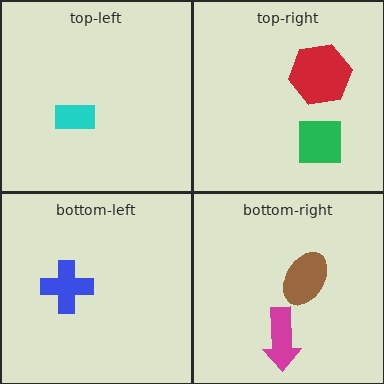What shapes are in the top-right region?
The red hexagon, the green square.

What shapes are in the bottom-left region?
The blue cross.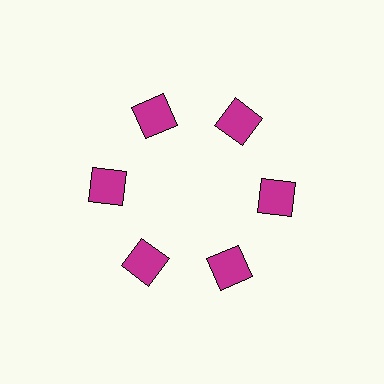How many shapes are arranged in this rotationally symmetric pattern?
There are 6 shapes, arranged in 6 groups of 1.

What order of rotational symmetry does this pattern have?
This pattern has 6-fold rotational symmetry.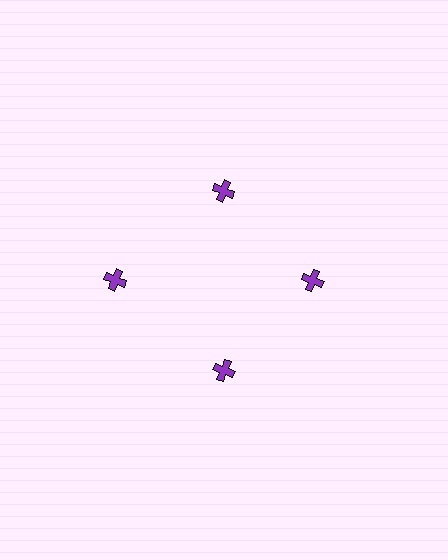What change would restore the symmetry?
The symmetry would be restored by moving it inward, back onto the ring so that all 4 crosses sit at equal angles and equal distance from the center.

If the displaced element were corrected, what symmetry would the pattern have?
It would have 4-fold rotational symmetry — the pattern would map onto itself every 90 degrees.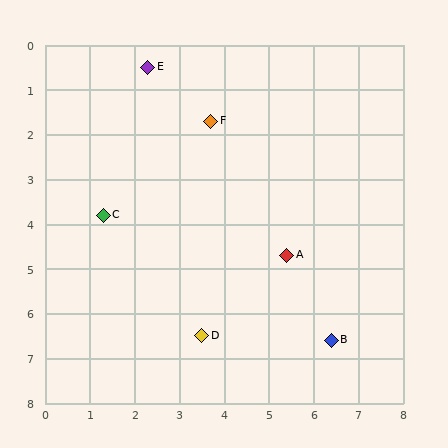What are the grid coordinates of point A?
Point A is at approximately (5.4, 4.7).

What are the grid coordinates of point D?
Point D is at approximately (3.5, 6.5).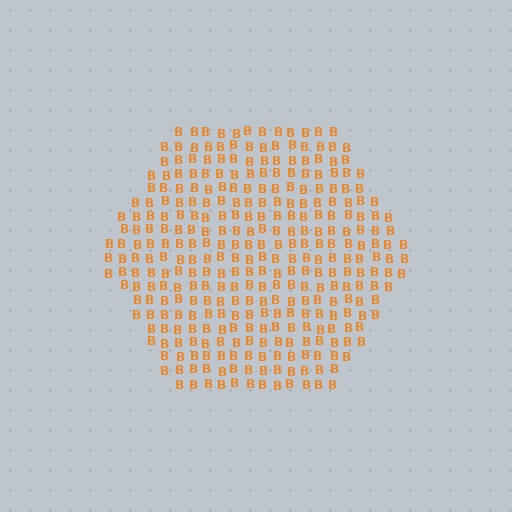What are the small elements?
The small elements are letter B's.